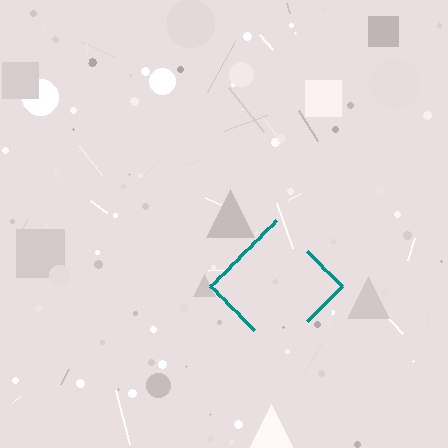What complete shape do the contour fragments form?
The contour fragments form a diamond.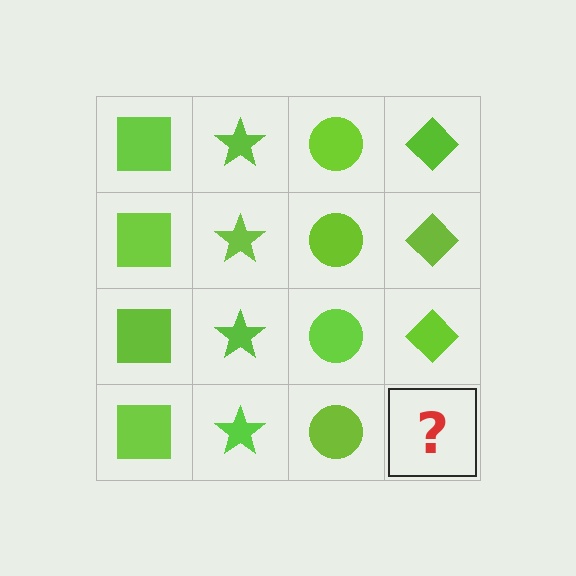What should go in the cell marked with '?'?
The missing cell should contain a lime diamond.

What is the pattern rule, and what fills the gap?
The rule is that each column has a consistent shape. The gap should be filled with a lime diamond.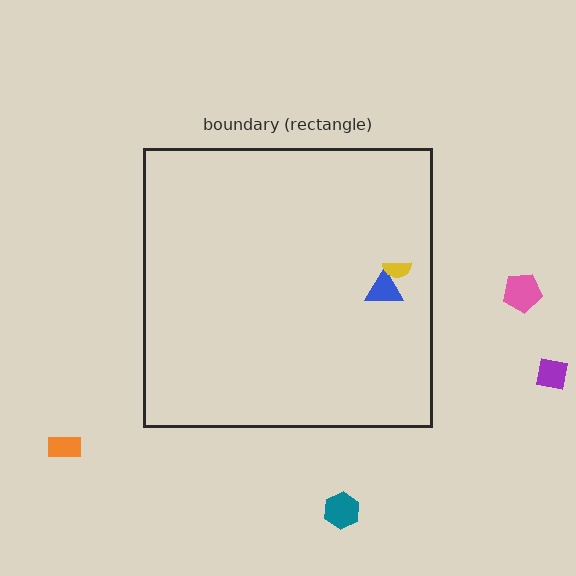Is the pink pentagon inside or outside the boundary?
Outside.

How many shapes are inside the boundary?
2 inside, 4 outside.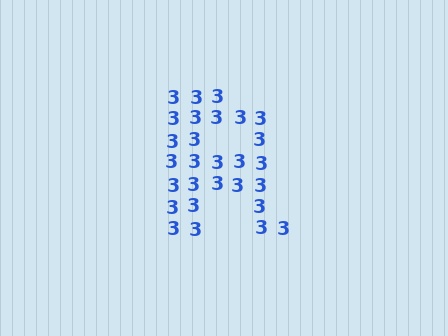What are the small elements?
The small elements are digit 3's.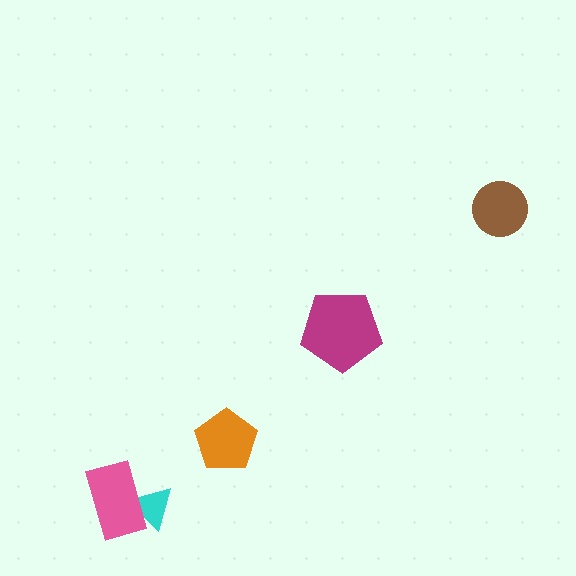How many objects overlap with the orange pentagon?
0 objects overlap with the orange pentagon.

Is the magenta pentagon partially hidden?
No, no other shape covers it.